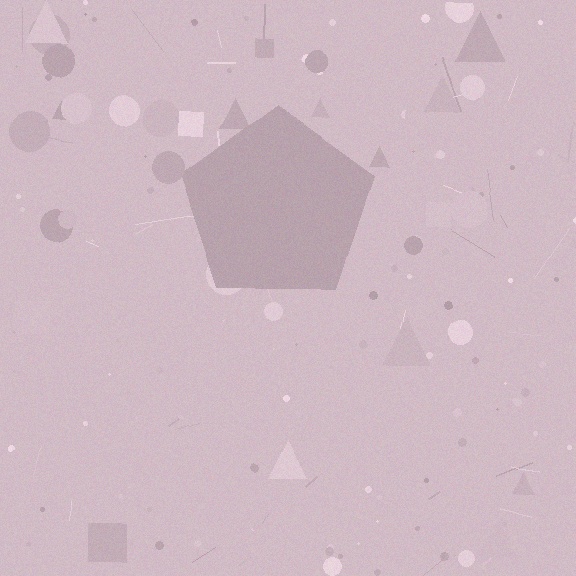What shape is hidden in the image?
A pentagon is hidden in the image.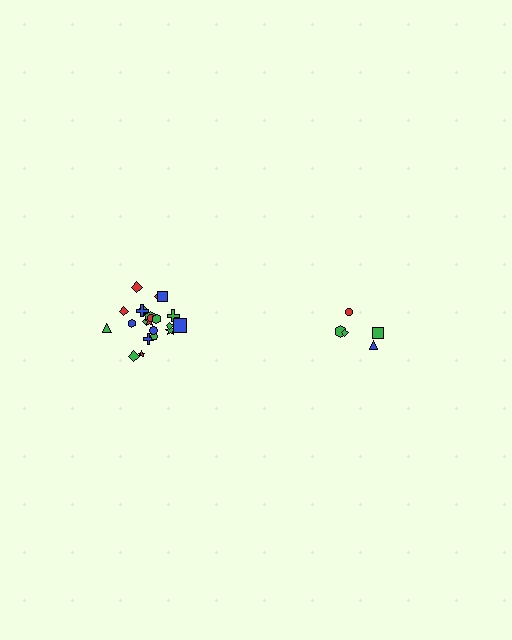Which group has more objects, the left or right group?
The left group.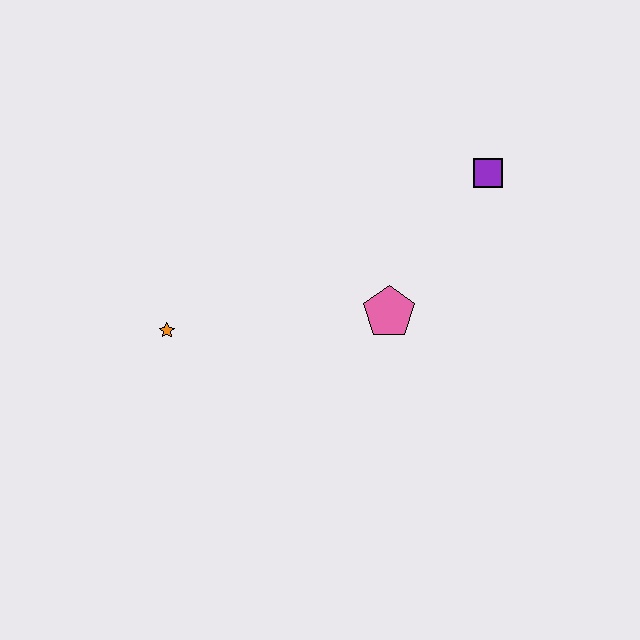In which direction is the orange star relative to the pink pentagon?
The orange star is to the left of the pink pentagon.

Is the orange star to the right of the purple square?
No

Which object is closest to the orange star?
The pink pentagon is closest to the orange star.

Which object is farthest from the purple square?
The orange star is farthest from the purple square.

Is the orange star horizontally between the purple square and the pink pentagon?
No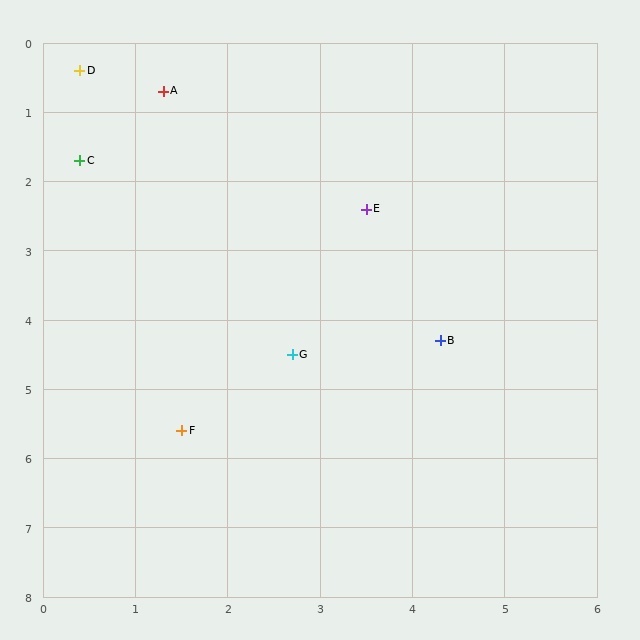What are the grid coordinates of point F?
Point F is at approximately (1.5, 5.6).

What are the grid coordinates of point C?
Point C is at approximately (0.4, 1.7).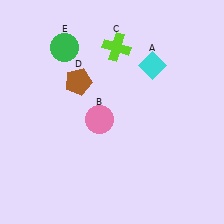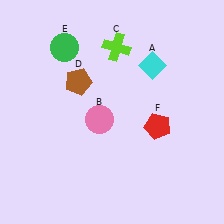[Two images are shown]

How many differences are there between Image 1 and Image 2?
There is 1 difference between the two images.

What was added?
A red pentagon (F) was added in Image 2.